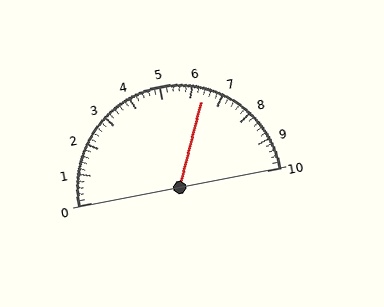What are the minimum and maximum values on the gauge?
The gauge ranges from 0 to 10.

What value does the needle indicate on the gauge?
The needle indicates approximately 6.4.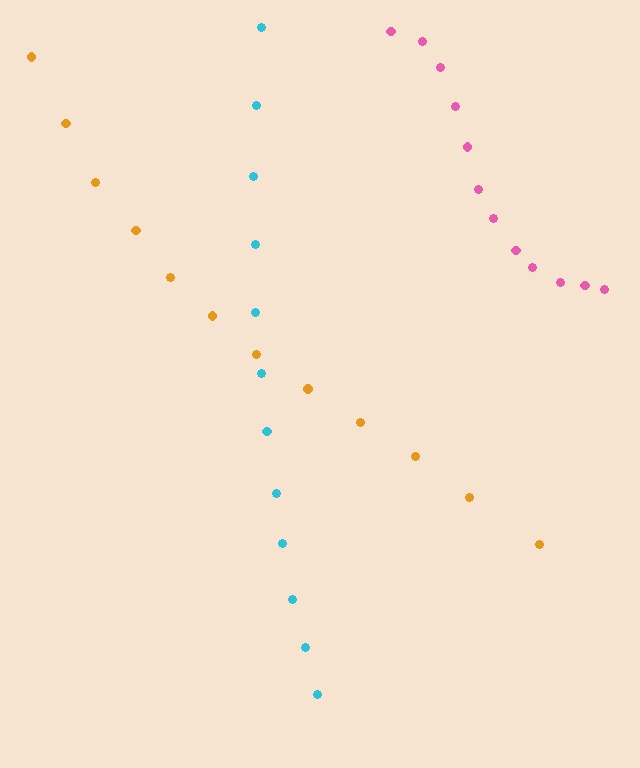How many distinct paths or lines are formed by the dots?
There are 3 distinct paths.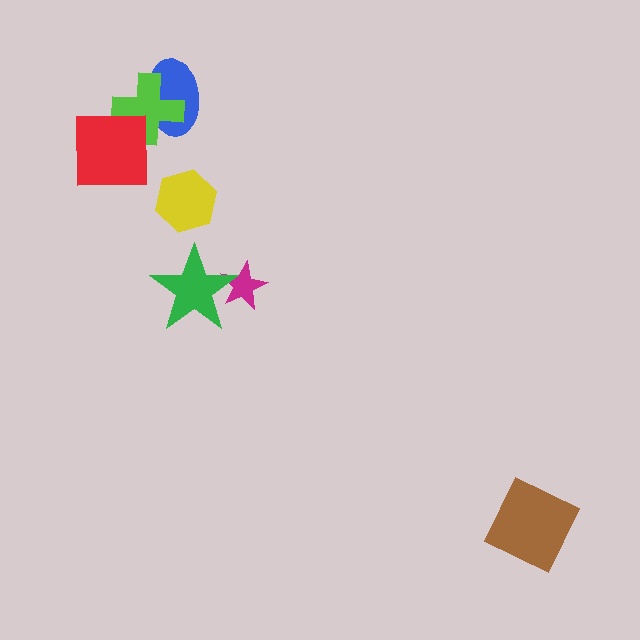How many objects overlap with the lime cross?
2 objects overlap with the lime cross.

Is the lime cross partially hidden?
Yes, it is partially covered by another shape.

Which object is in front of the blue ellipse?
The lime cross is in front of the blue ellipse.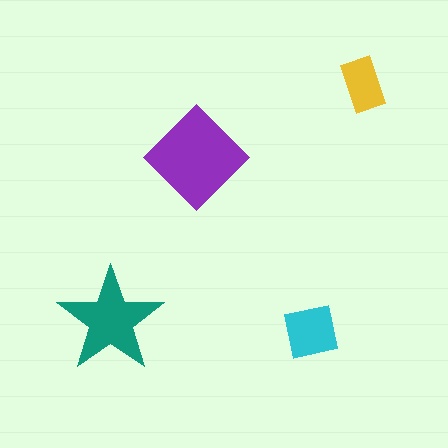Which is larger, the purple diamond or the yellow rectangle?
The purple diamond.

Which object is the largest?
The purple diamond.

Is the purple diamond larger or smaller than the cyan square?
Larger.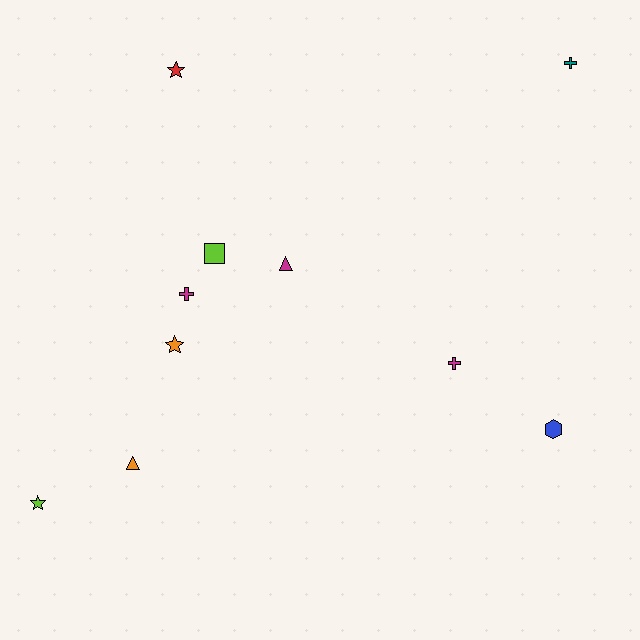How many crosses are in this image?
There are 3 crosses.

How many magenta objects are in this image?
There are 3 magenta objects.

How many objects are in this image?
There are 10 objects.